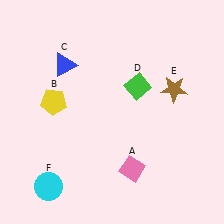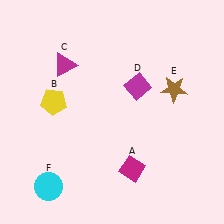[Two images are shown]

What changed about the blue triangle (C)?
In Image 1, C is blue. In Image 2, it changed to magenta.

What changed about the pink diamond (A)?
In Image 1, A is pink. In Image 2, it changed to magenta.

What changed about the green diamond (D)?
In Image 1, D is green. In Image 2, it changed to magenta.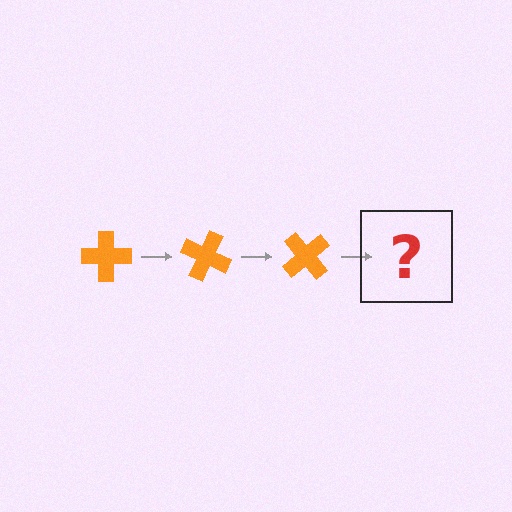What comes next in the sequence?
The next element should be an orange cross rotated 75 degrees.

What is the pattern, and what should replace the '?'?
The pattern is that the cross rotates 25 degrees each step. The '?' should be an orange cross rotated 75 degrees.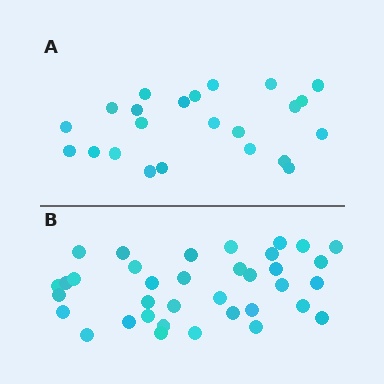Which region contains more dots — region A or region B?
Region B (the bottom region) has more dots.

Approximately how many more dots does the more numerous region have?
Region B has approximately 15 more dots than region A.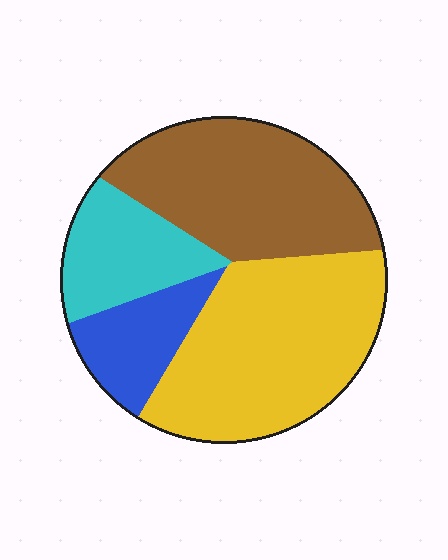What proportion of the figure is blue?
Blue covers roughly 15% of the figure.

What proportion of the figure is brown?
Brown covers about 35% of the figure.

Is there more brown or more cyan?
Brown.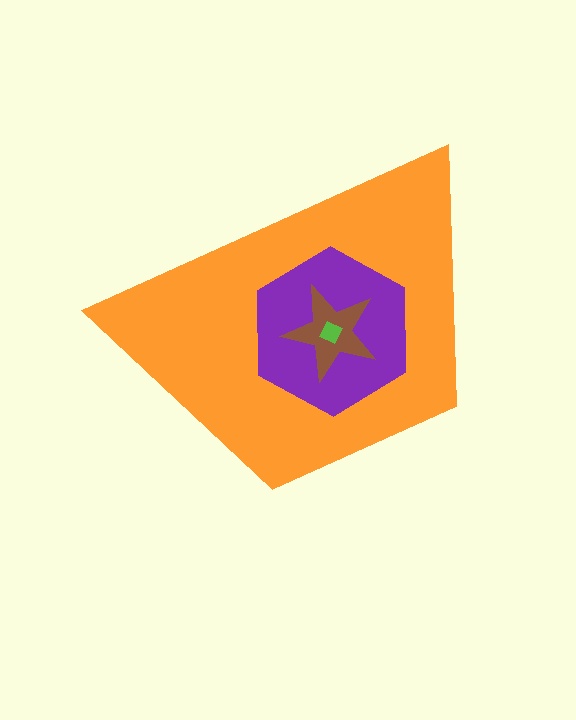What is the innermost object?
The lime diamond.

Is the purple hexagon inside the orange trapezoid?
Yes.